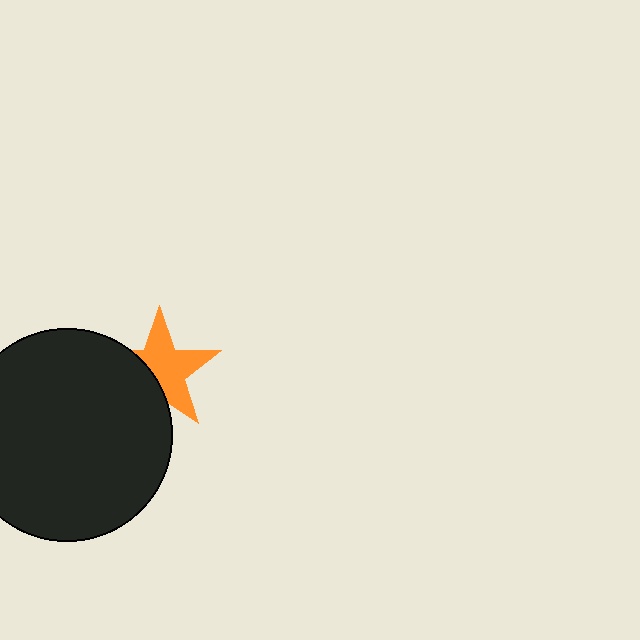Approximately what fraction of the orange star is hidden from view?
Roughly 37% of the orange star is hidden behind the black circle.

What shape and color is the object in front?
The object in front is a black circle.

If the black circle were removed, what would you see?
You would see the complete orange star.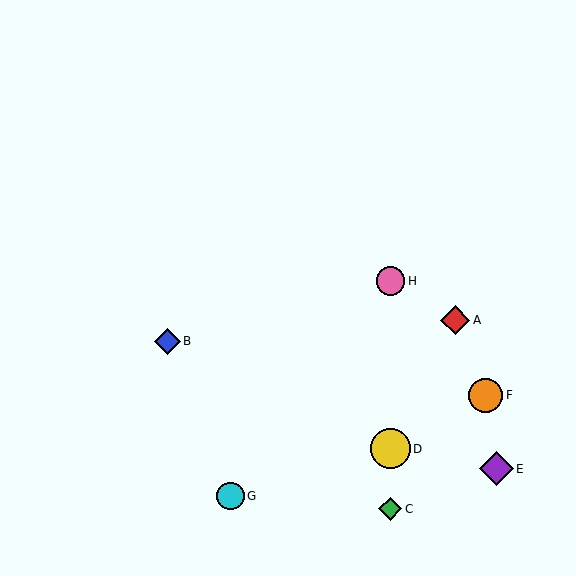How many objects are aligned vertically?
3 objects (C, D, H) are aligned vertically.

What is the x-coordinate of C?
Object C is at x≈390.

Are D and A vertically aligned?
No, D is at x≈390 and A is at x≈455.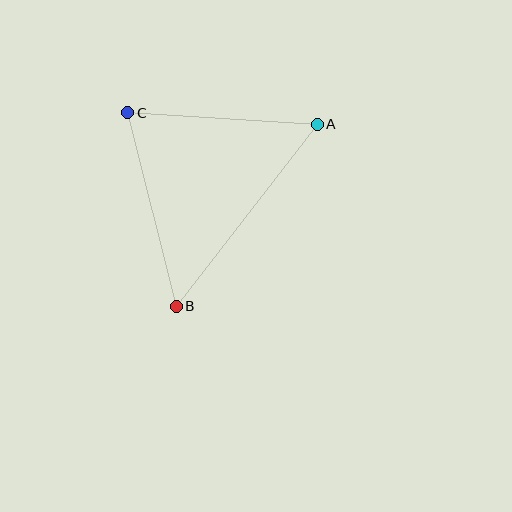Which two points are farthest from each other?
Points A and B are farthest from each other.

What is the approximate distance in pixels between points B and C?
The distance between B and C is approximately 200 pixels.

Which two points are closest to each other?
Points A and C are closest to each other.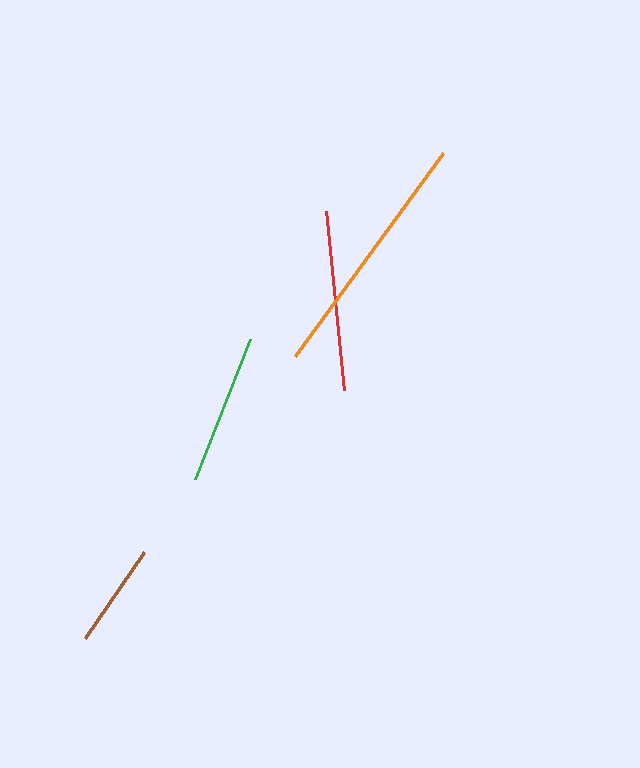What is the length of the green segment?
The green segment is approximately 150 pixels long.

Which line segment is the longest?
The orange line is the longest at approximately 251 pixels.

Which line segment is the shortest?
The brown line is the shortest at approximately 104 pixels.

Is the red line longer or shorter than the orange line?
The orange line is longer than the red line.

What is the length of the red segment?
The red segment is approximately 180 pixels long.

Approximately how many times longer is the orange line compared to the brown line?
The orange line is approximately 2.4 times the length of the brown line.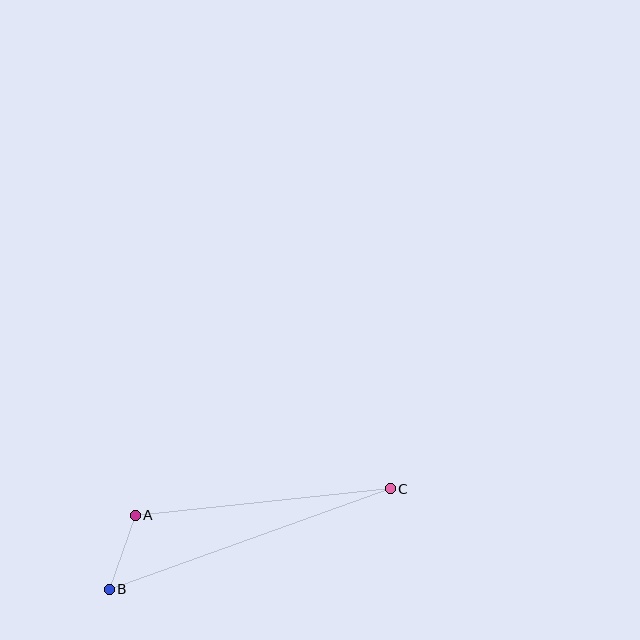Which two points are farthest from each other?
Points B and C are farthest from each other.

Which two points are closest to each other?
Points A and B are closest to each other.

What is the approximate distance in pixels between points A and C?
The distance between A and C is approximately 257 pixels.